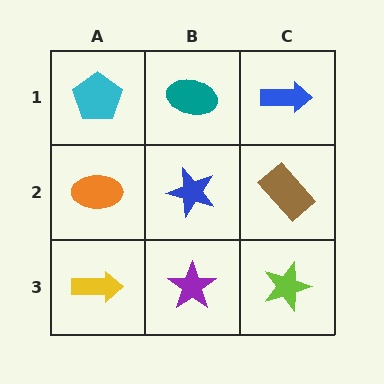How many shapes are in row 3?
3 shapes.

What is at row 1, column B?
A teal ellipse.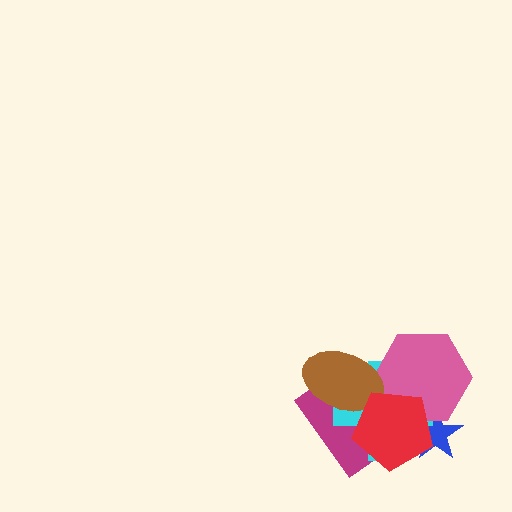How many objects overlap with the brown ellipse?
4 objects overlap with the brown ellipse.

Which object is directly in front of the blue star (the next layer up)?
The cyan cross is directly in front of the blue star.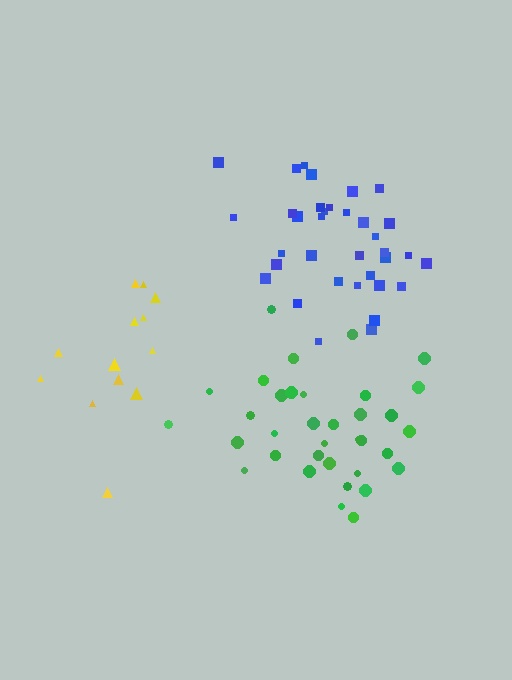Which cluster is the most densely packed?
Green.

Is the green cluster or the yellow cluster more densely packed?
Green.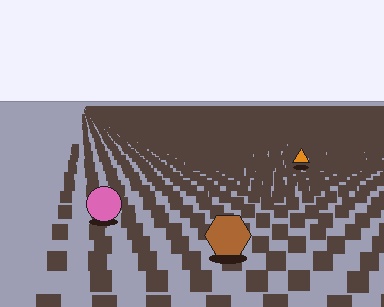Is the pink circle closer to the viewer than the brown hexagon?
No. The brown hexagon is closer — you can tell from the texture gradient: the ground texture is coarser near it.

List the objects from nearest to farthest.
From nearest to farthest: the brown hexagon, the pink circle, the orange triangle.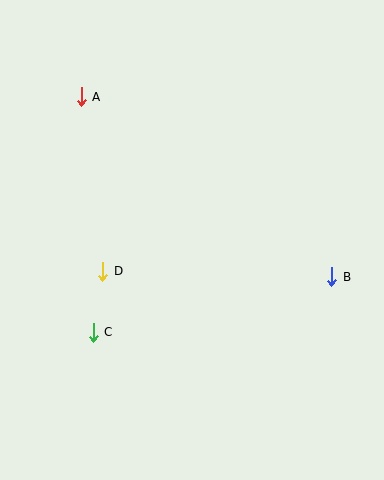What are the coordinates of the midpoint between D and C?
The midpoint between D and C is at (98, 302).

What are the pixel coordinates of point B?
Point B is at (332, 277).